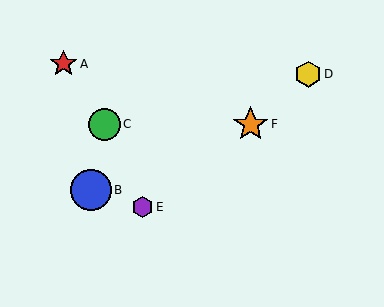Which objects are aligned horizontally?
Objects C, F are aligned horizontally.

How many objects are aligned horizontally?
2 objects (C, F) are aligned horizontally.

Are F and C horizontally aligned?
Yes, both are at y≈124.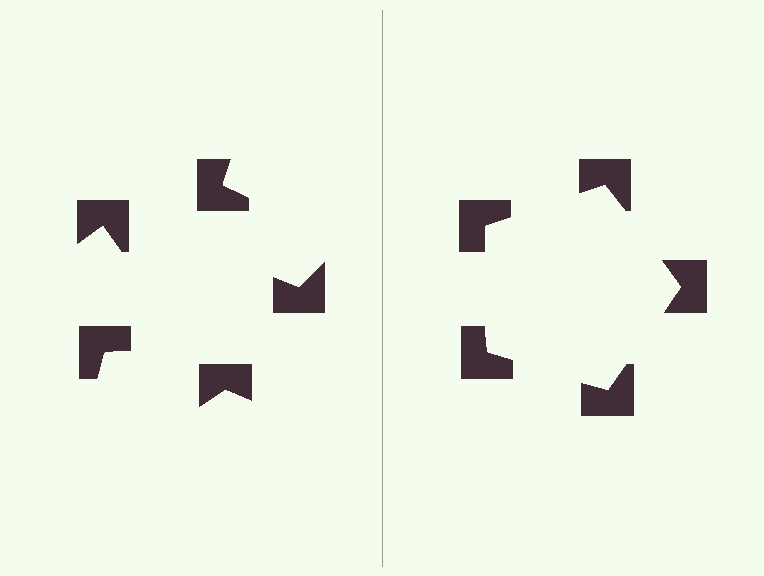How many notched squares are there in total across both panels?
10 — 5 on each side.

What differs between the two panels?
The notched squares are positioned identically on both sides; only the wedge orientations differ. On the right they align to a pentagon; on the left they are misaligned.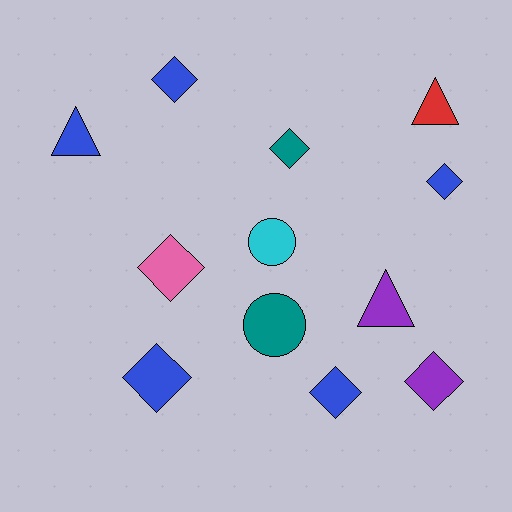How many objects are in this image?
There are 12 objects.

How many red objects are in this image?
There is 1 red object.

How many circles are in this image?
There are 2 circles.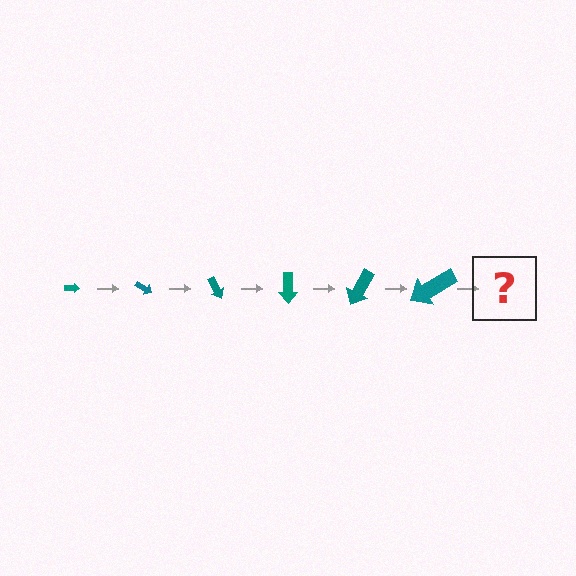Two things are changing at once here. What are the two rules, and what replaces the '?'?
The two rules are that the arrow grows larger each step and it rotates 30 degrees each step. The '?' should be an arrow, larger than the previous one and rotated 180 degrees from the start.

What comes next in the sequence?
The next element should be an arrow, larger than the previous one and rotated 180 degrees from the start.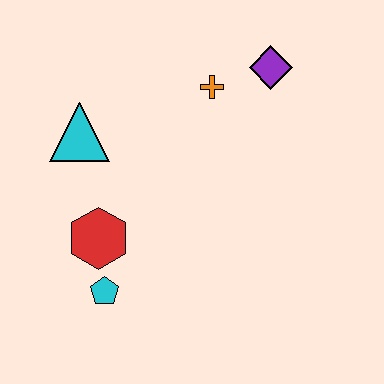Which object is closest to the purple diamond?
The orange cross is closest to the purple diamond.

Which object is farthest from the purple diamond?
The cyan pentagon is farthest from the purple diamond.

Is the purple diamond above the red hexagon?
Yes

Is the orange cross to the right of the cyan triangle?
Yes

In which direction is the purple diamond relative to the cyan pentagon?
The purple diamond is above the cyan pentagon.